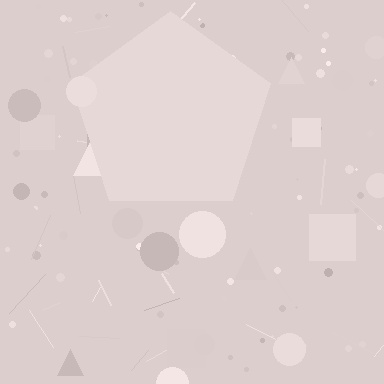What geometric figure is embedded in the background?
A pentagon is embedded in the background.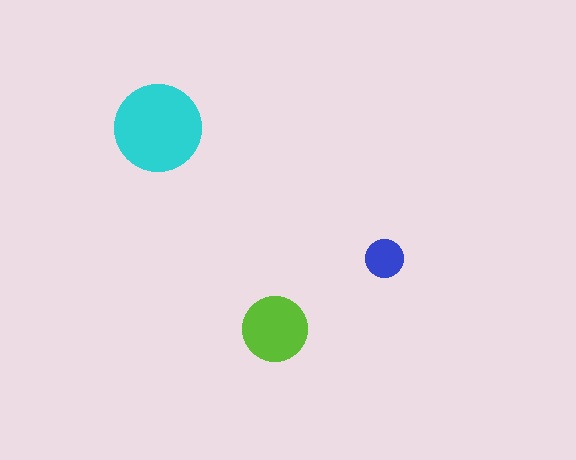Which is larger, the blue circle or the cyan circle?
The cyan one.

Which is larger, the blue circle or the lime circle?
The lime one.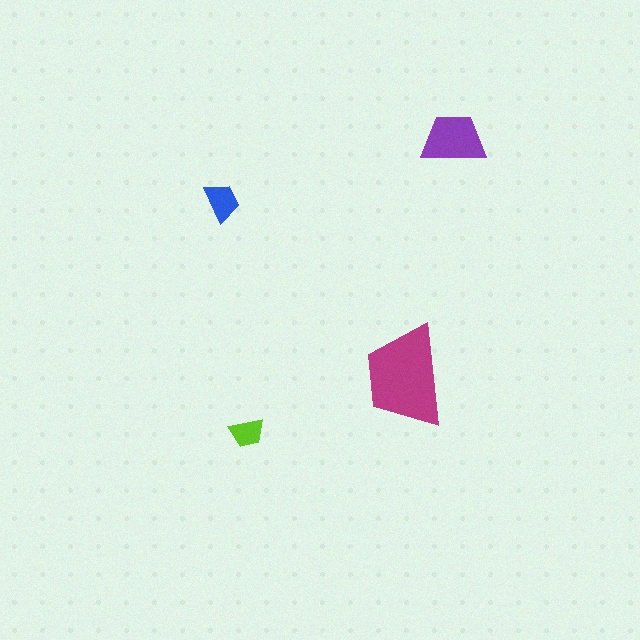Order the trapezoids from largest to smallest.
the magenta one, the purple one, the blue one, the lime one.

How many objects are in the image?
There are 4 objects in the image.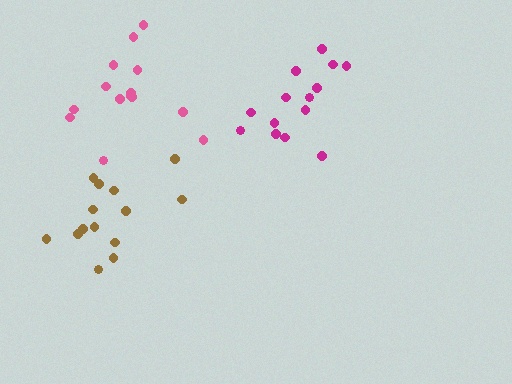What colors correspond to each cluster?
The clusters are colored: pink, brown, magenta.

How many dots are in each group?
Group 1: 14 dots, Group 2: 14 dots, Group 3: 14 dots (42 total).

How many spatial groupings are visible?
There are 3 spatial groupings.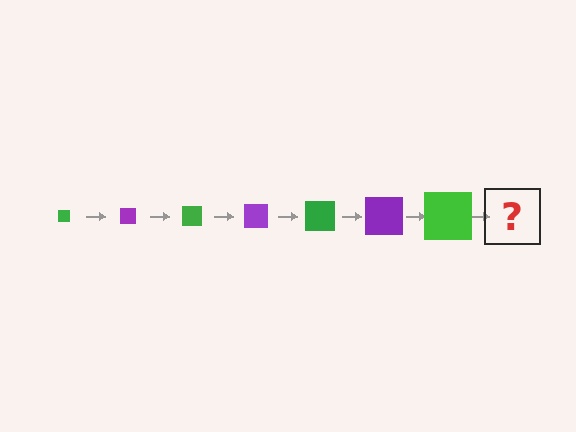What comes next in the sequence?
The next element should be a purple square, larger than the previous one.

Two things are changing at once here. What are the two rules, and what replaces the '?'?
The two rules are that the square grows larger each step and the color cycles through green and purple. The '?' should be a purple square, larger than the previous one.